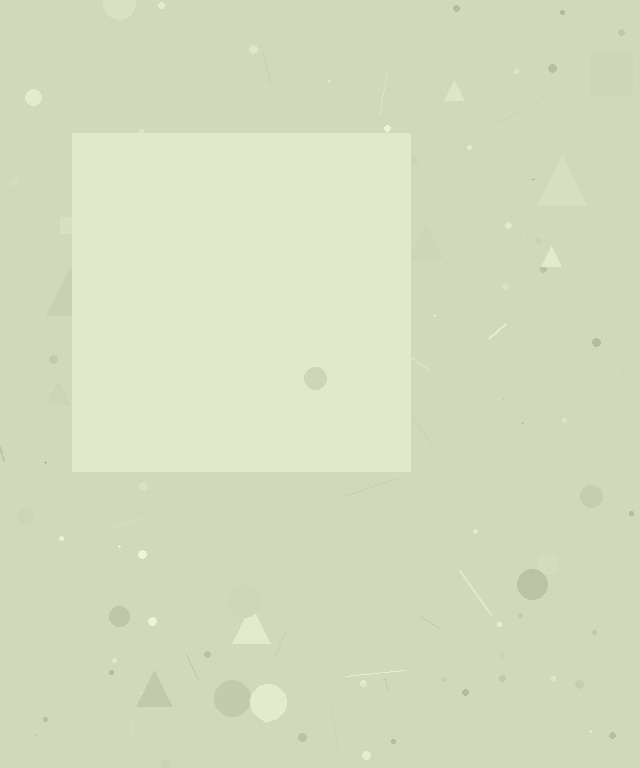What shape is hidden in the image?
A square is hidden in the image.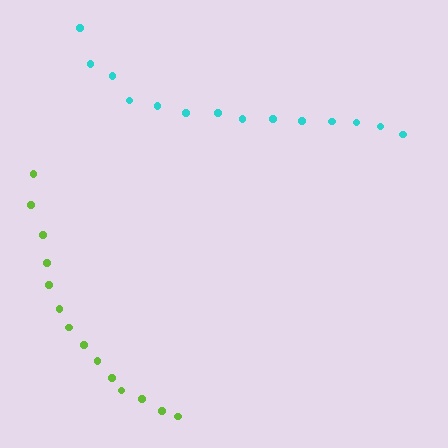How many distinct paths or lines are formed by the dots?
There are 2 distinct paths.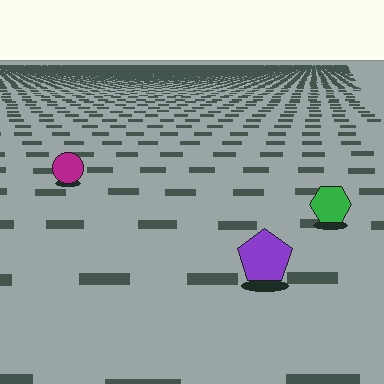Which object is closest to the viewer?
The purple pentagon is closest. The texture marks near it are larger and more spread out.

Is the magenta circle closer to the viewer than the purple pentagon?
No. The purple pentagon is closer — you can tell from the texture gradient: the ground texture is coarser near it.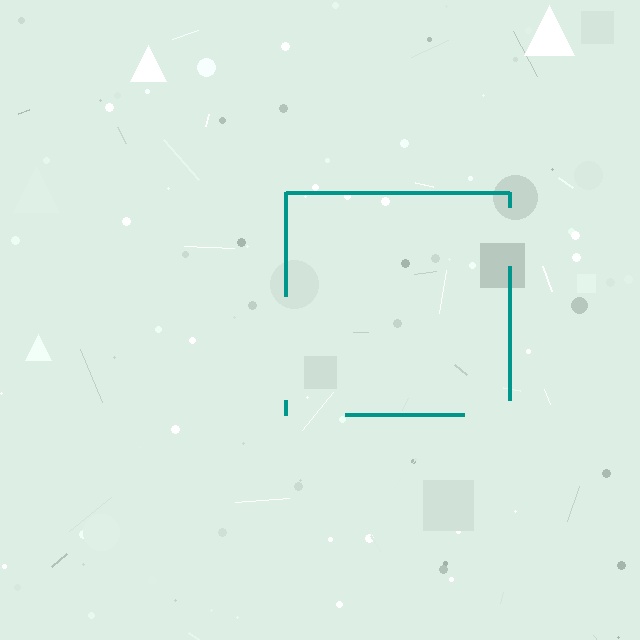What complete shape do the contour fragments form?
The contour fragments form a square.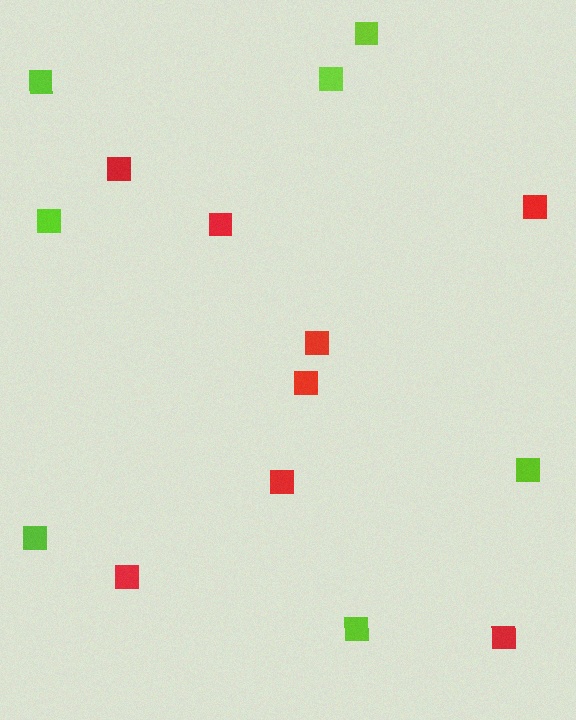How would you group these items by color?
There are 2 groups: one group of lime squares (7) and one group of red squares (8).